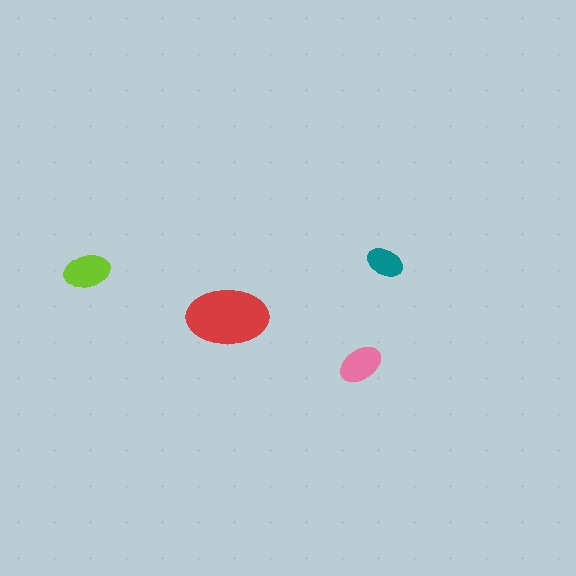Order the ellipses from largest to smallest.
the red one, the lime one, the pink one, the teal one.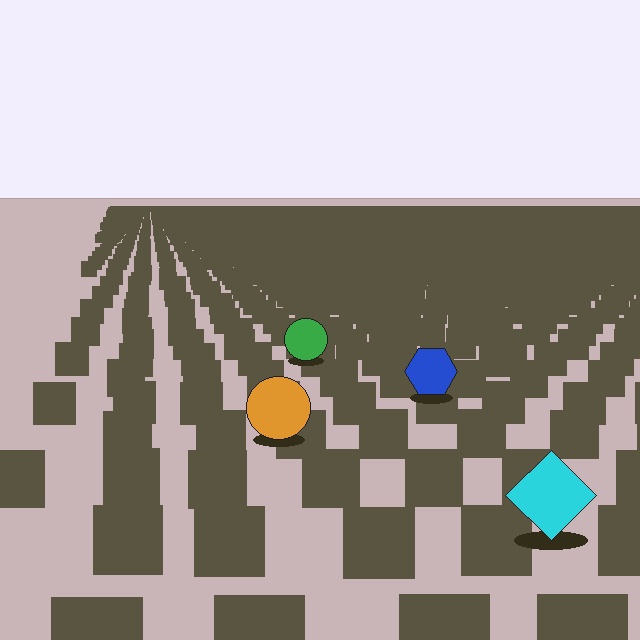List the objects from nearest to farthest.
From nearest to farthest: the cyan diamond, the orange circle, the blue hexagon, the green circle.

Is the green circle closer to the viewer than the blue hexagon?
No. The blue hexagon is closer — you can tell from the texture gradient: the ground texture is coarser near it.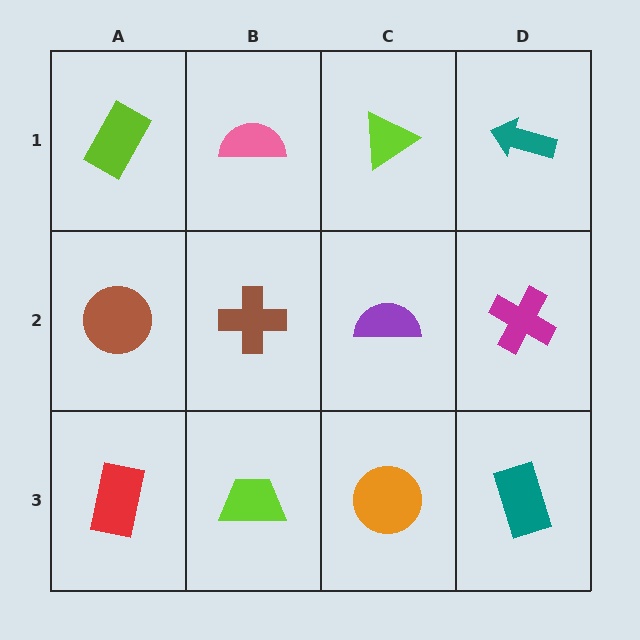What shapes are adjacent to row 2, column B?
A pink semicircle (row 1, column B), a lime trapezoid (row 3, column B), a brown circle (row 2, column A), a purple semicircle (row 2, column C).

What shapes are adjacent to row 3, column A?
A brown circle (row 2, column A), a lime trapezoid (row 3, column B).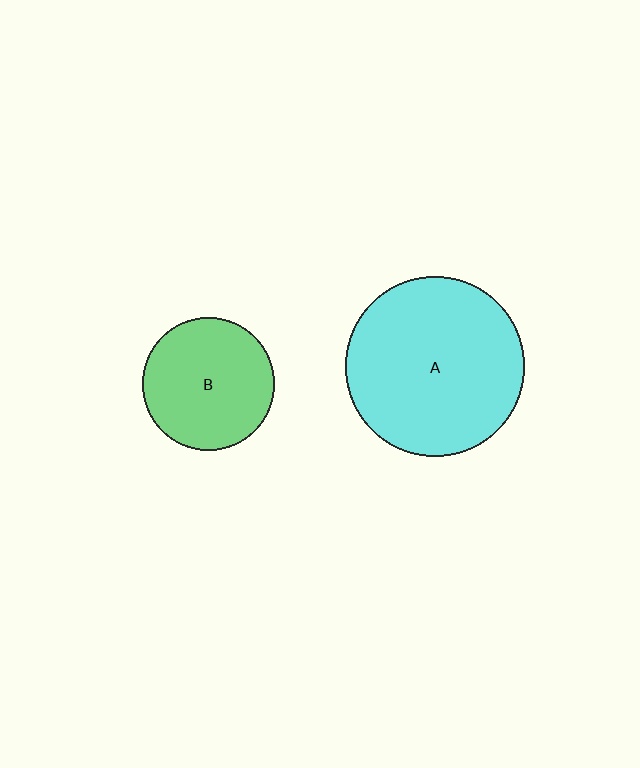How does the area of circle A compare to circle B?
Approximately 1.8 times.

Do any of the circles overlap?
No, none of the circles overlap.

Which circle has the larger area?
Circle A (cyan).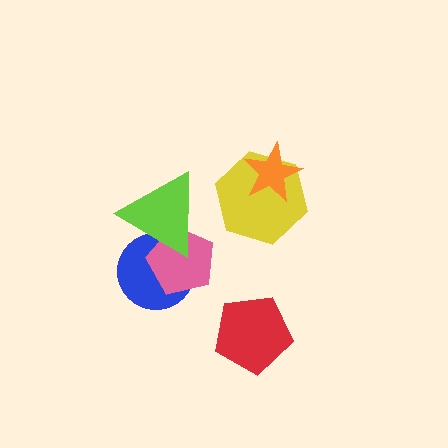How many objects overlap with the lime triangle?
2 objects overlap with the lime triangle.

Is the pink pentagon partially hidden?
Yes, it is partially covered by another shape.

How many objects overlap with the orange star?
1 object overlaps with the orange star.